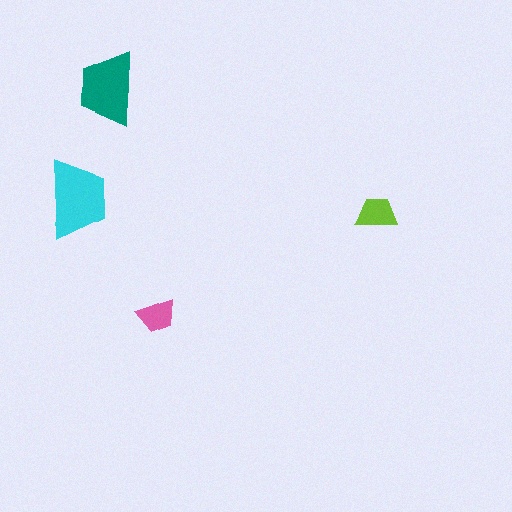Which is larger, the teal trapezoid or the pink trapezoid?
The teal one.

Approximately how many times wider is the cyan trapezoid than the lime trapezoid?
About 2 times wider.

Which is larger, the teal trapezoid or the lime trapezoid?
The teal one.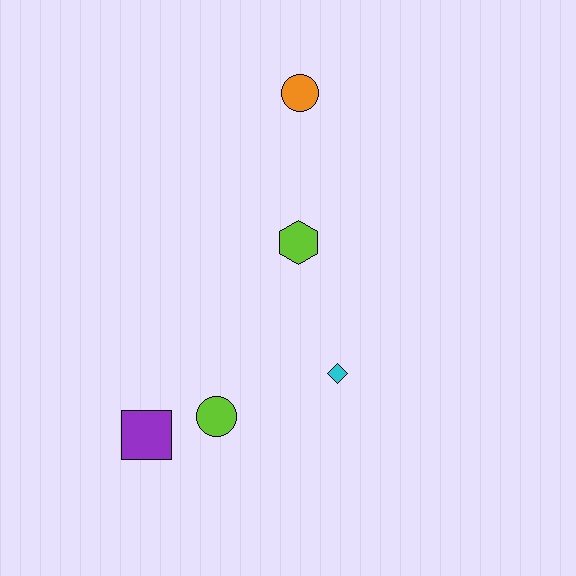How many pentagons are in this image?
There are no pentagons.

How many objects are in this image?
There are 5 objects.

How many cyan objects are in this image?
There is 1 cyan object.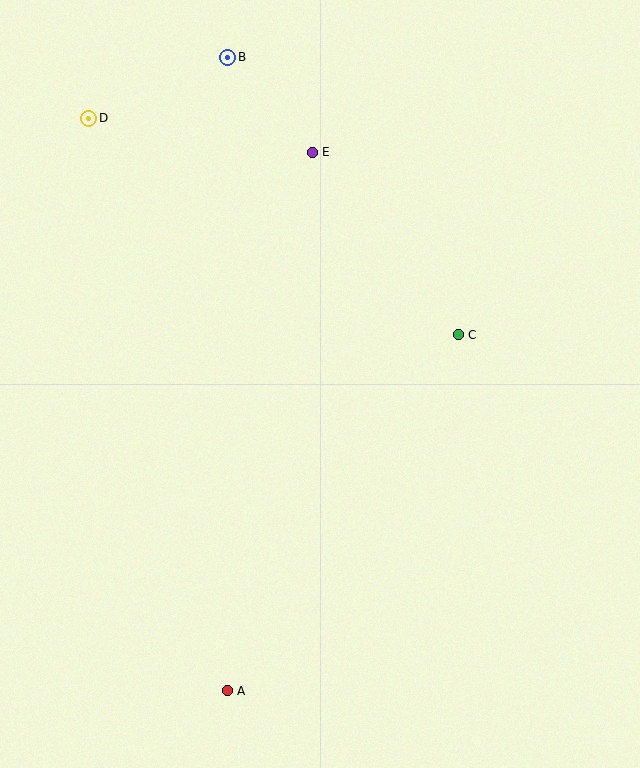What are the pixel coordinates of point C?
Point C is at (458, 335).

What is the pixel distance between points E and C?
The distance between E and C is 234 pixels.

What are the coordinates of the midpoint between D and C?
The midpoint between D and C is at (274, 227).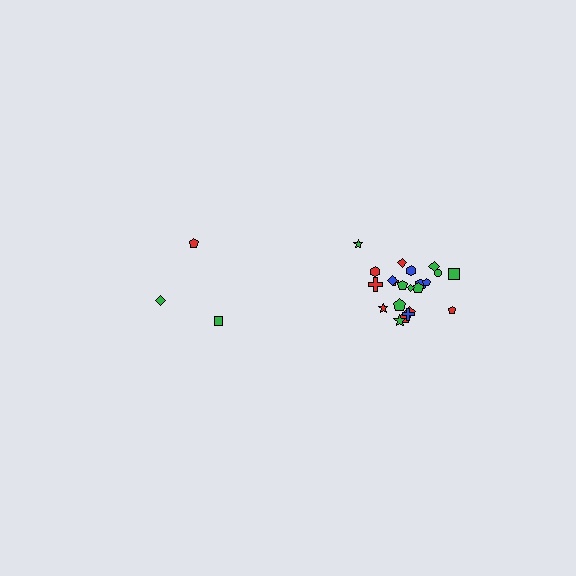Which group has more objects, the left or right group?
The right group.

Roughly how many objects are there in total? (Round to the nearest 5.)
Roughly 25 objects in total.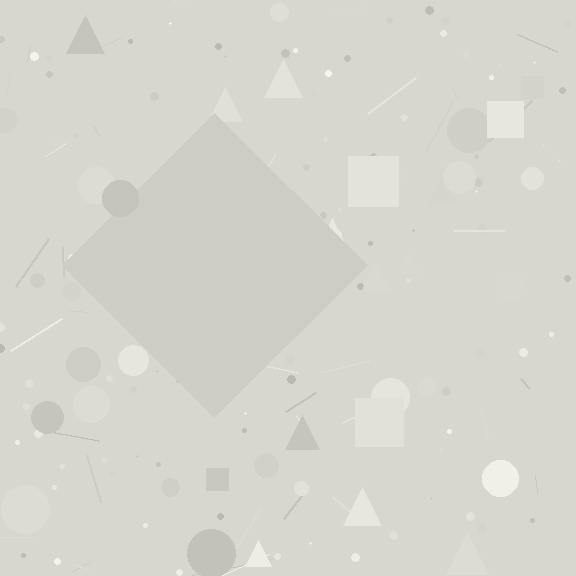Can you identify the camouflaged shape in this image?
The camouflaged shape is a diamond.